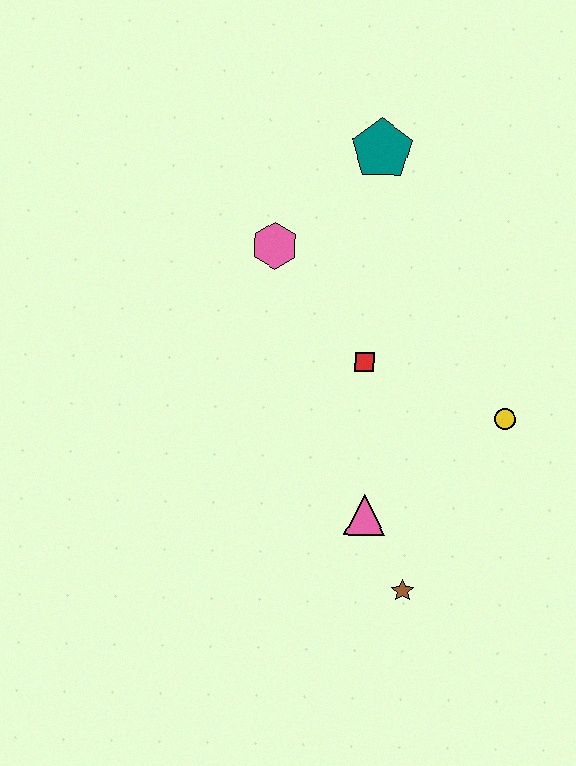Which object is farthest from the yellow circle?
The teal pentagon is farthest from the yellow circle.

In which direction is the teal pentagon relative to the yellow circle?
The teal pentagon is above the yellow circle.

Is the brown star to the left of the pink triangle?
No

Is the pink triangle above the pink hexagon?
No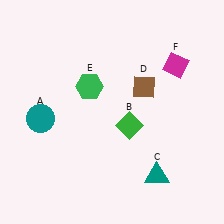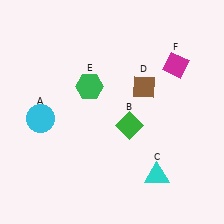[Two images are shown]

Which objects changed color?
A changed from teal to cyan. C changed from teal to cyan.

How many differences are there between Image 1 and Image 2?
There are 2 differences between the two images.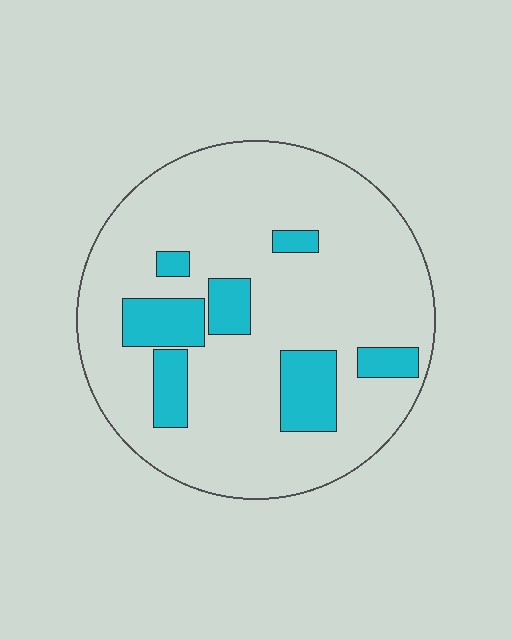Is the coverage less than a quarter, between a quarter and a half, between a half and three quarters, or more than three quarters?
Less than a quarter.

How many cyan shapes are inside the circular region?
7.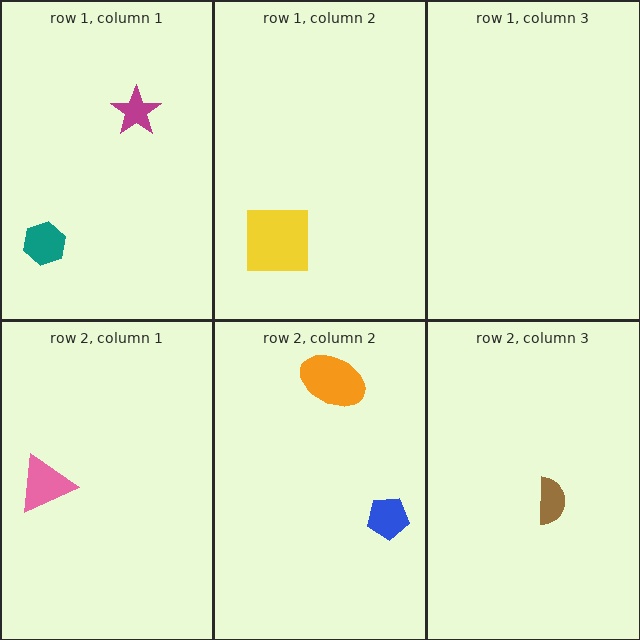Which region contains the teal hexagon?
The row 1, column 1 region.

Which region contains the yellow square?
The row 1, column 2 region.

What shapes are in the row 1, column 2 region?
The yellow square.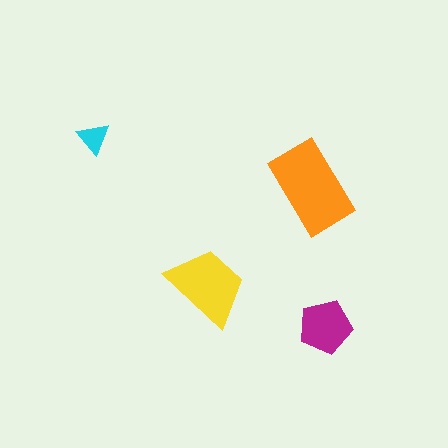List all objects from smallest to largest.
The cyan triangle, the magenta pentagon, the yellow trapezoid, the orange rectangle.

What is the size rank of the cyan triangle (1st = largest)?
4th.